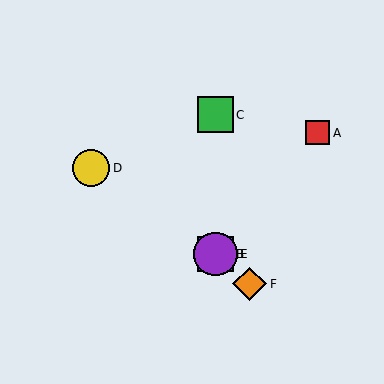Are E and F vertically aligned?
No, E is at x≈216 and F is at x≈250.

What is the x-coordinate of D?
Object D is at x≈91.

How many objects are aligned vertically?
3 objects (B, C, E) are aligned vertically.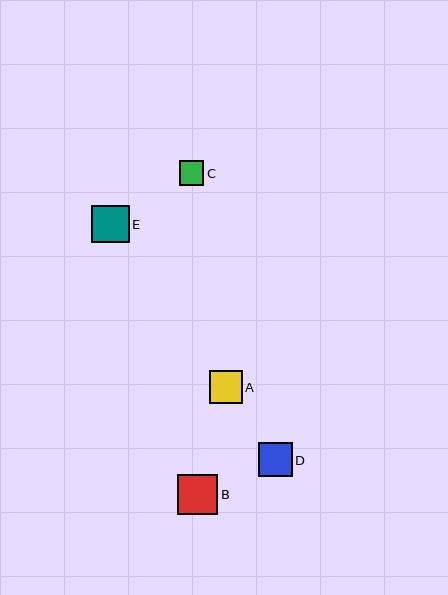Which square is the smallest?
Square C is the smallest with a size of approximately 25 pixels.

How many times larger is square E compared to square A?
Square E is approximately 1.2 times the size of square A.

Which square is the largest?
Square B is the largest with a size of approximately 41 pixels.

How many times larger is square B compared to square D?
Square B is approximately 1.2 times the size of square D.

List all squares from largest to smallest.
From largest to smallest: B, E, D, A, C.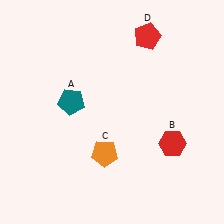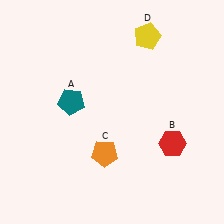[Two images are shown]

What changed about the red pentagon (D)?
In Image 1, D is red. In Image 2, it changed to yellow.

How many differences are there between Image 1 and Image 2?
There is 1 difference between the two images.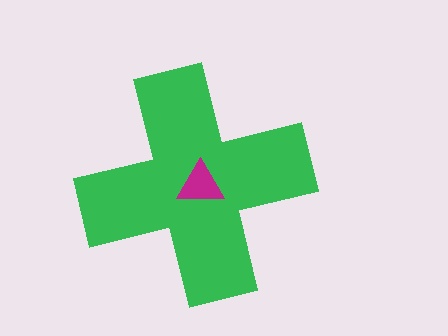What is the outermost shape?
The green cross.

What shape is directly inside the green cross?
The magenta triangle.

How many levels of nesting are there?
2.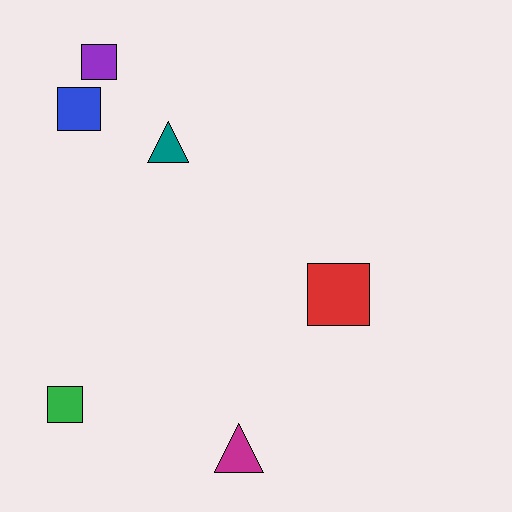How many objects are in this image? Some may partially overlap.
There are 6 objects.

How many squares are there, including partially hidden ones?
There are 4 squares.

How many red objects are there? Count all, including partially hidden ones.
There is 1 red object.